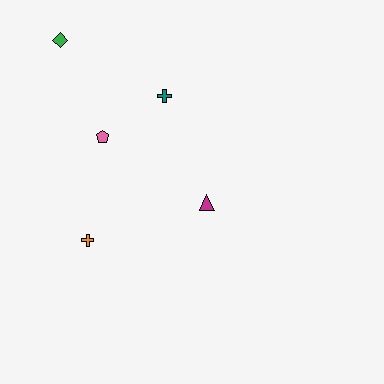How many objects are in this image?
There are 5 objects.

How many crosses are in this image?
There are 2 crosses.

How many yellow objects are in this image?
There are no yellow objects.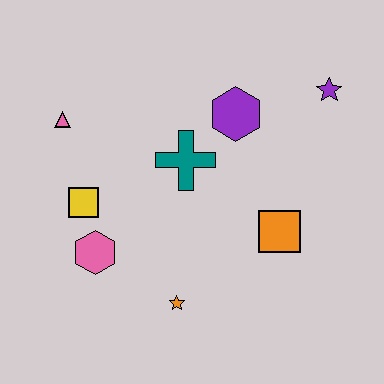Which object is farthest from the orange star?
The purple star is farthest from the orange star.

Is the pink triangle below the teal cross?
No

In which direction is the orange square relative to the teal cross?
The orange square is to the right of the teal cross.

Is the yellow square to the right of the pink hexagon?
No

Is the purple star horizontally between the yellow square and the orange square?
No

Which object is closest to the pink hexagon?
The yellow square is closest to the pink hexagon.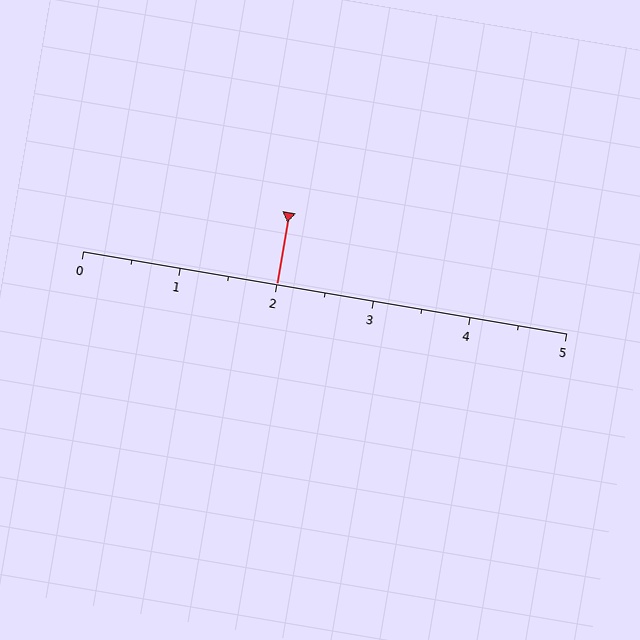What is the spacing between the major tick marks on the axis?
The major ticks are spaced 1 apart.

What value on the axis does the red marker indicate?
The marker indicates approximately 2.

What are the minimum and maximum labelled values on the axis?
The axis runs from 0 to 5.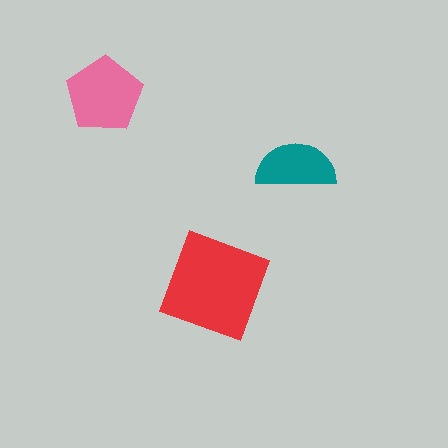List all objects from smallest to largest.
The teal semicircle, the pink pentagon, the red diamond.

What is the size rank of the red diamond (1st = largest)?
1st.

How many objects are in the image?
There are 3 objects in the image.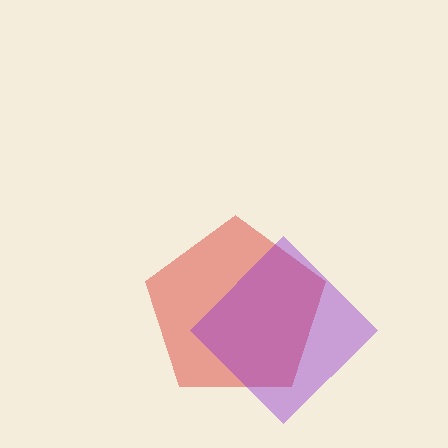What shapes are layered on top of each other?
The layered shapes are: a red pentagon, a purple diamond.